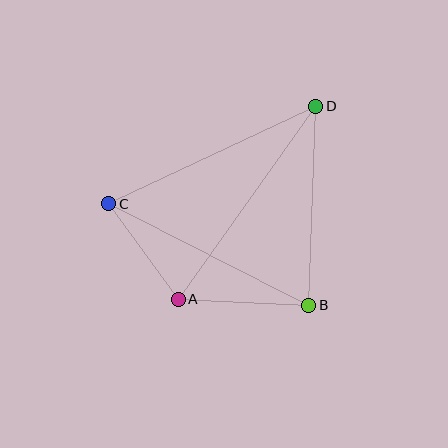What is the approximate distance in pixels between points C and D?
The distance between C and D is approximately 229 pixels.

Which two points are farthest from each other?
Points A and D are farthest from each other.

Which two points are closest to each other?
Points A and C are closest to each other.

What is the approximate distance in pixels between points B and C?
The distance between B and C is approximately 224 pixels.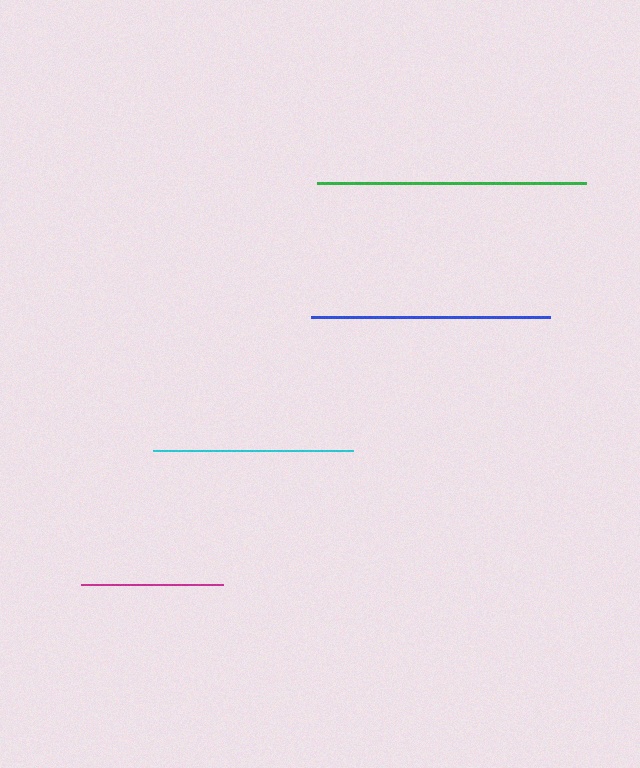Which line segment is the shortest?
The magenta line is the shortest at approximately 143 pixels.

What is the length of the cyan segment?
The cyan segment is approximately 199 pixels long.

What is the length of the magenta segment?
The magenta segment is approximately 143 pixels long.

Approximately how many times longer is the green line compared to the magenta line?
The green line is approximately 1.9 times the length of the magenta line.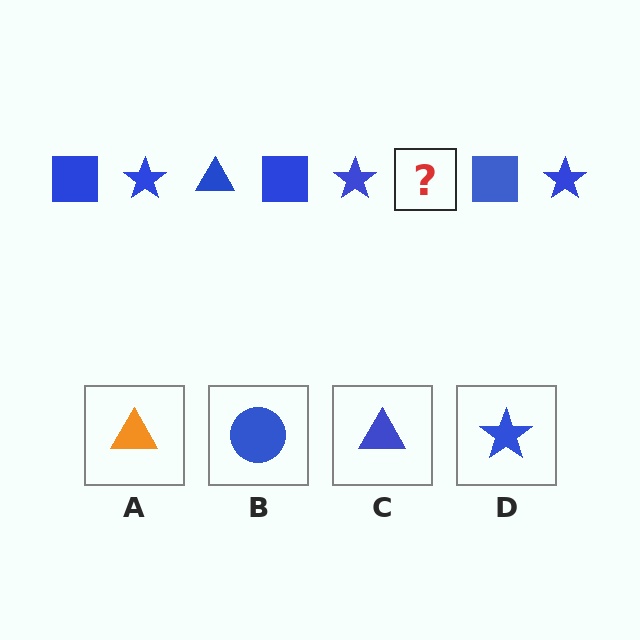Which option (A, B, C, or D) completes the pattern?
C.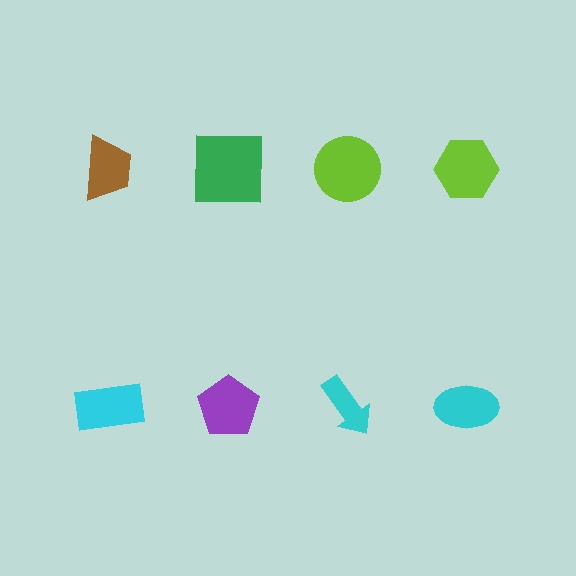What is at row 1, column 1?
A brown trapezoid.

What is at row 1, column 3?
A lime circle.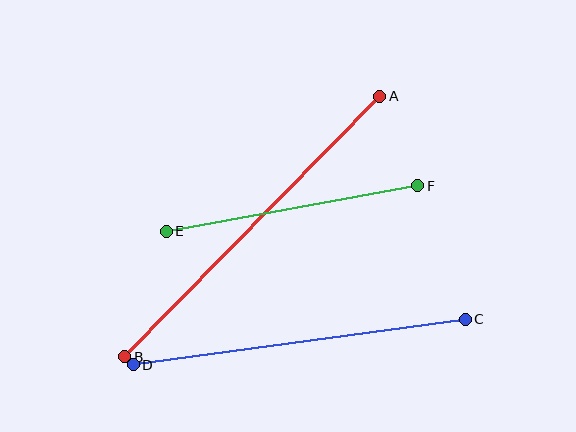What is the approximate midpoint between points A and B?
The midpoint is at approximately (252, 227) pixels.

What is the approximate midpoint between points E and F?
The midpoint is at approximately (292, 208) pixels.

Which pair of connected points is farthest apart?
Points A and B are farthest apart.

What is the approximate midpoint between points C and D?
The midpoint is at approximately (299, 342) pixels.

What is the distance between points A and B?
The distance is approximately 364 pixels.